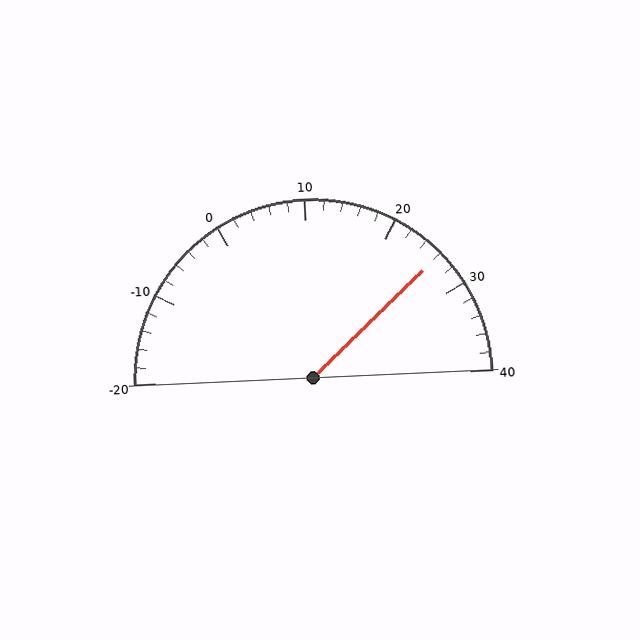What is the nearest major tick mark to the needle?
The nearest major tick mark is 30.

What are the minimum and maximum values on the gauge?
The gauge ranges from -20 to 40.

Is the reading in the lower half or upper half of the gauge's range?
The reading is in the upper half of the range (-20 to 40).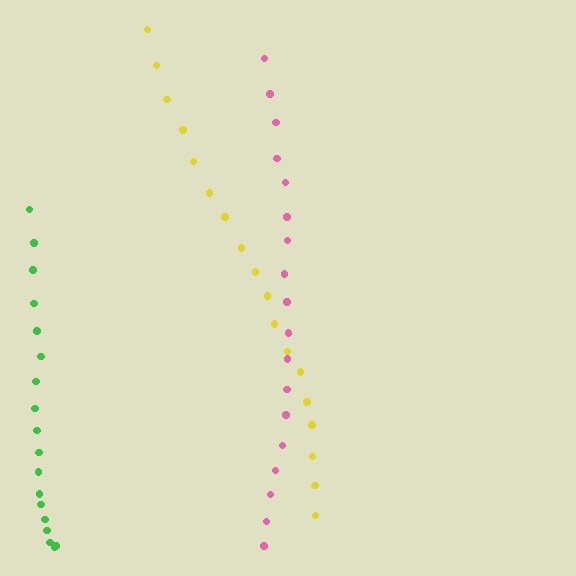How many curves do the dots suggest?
There are 3 distinct paths.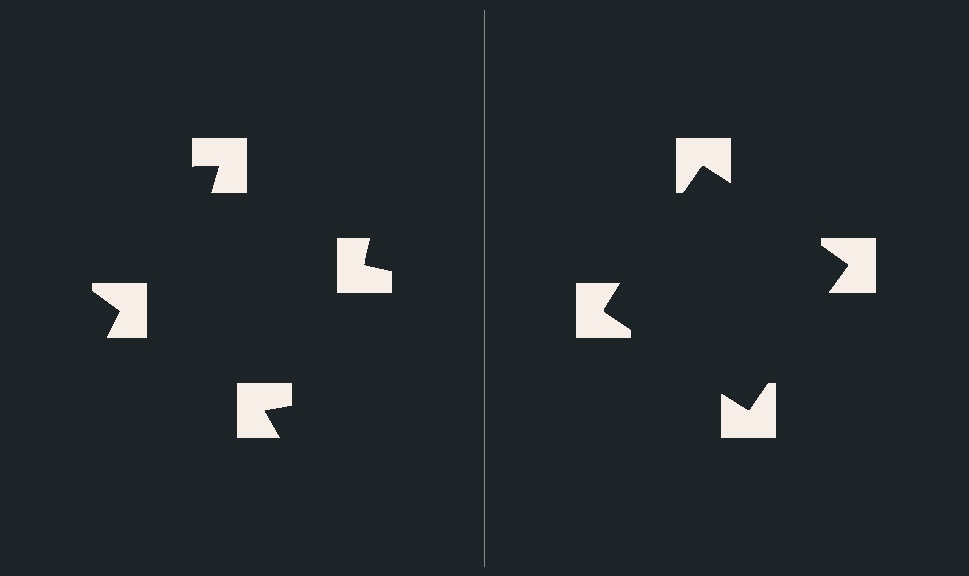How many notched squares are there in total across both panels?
8 — 4 on each side.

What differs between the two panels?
The notched squares are positioned identically on both sides; only the wedge orientations differ. On the right they align to a square; on the left they are misaligned.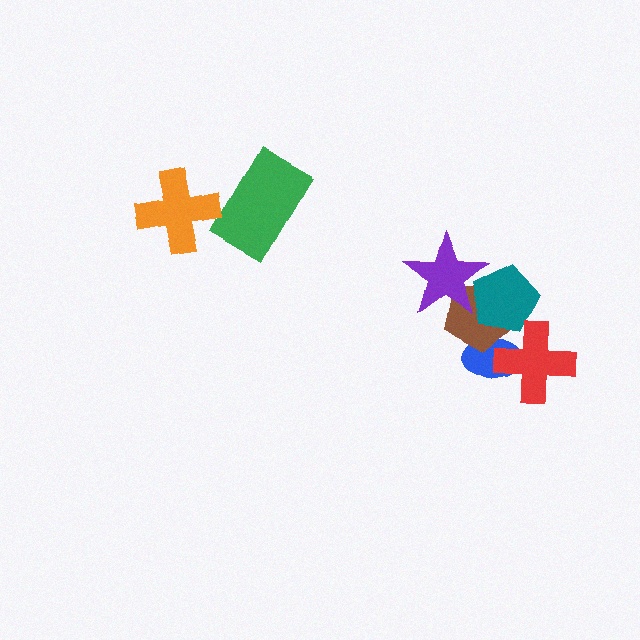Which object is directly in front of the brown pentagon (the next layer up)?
The teal pentagon is directly in front of the brown pentagon.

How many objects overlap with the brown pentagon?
3 objects overlap with the brown pentagon.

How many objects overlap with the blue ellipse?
2 objects overlap with the blue ellipse.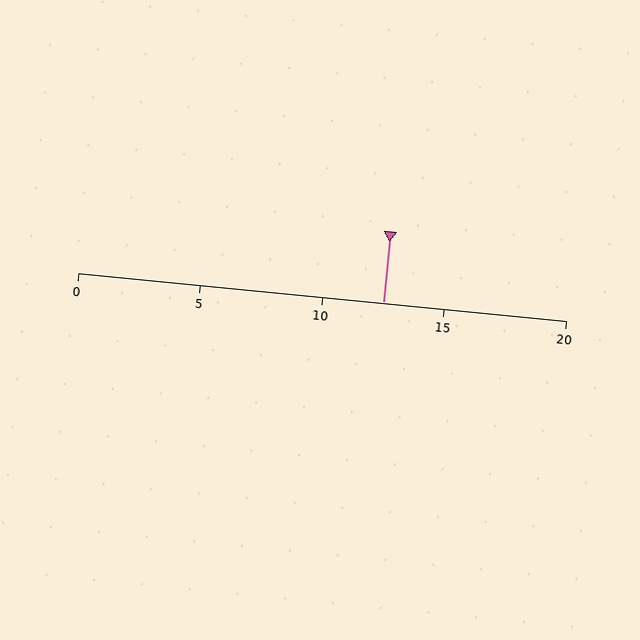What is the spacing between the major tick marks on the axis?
The major ticks are spaced 5 apart.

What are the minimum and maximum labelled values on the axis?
The axis runs from 0 to 20.